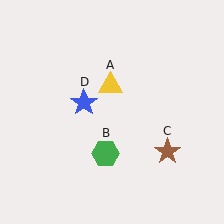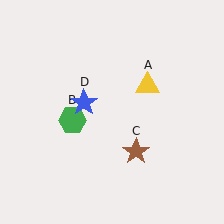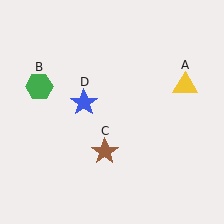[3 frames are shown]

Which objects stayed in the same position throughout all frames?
Blue star (object D) remained stationary.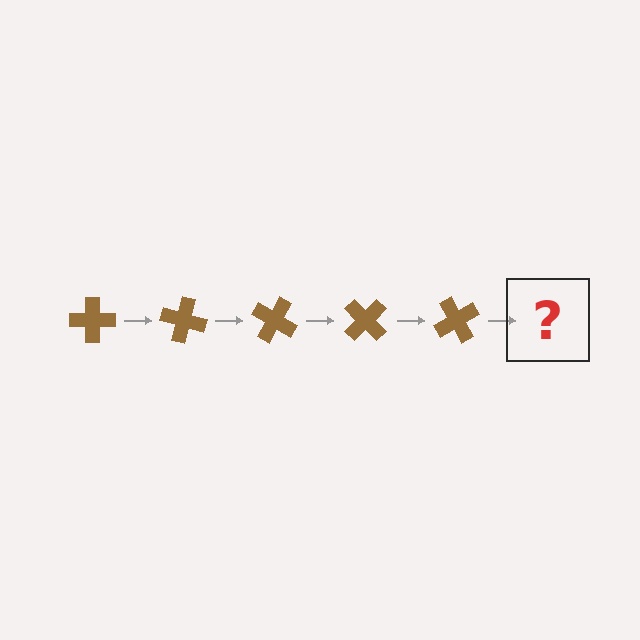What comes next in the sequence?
The next element should be a brown cross rotated 75 degrees.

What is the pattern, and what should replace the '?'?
The pattern is that the cross rotates 15 degrees each step. The '?' should be a brown cross rotated 75 degrees.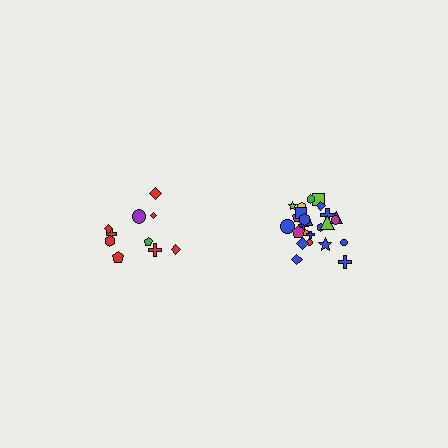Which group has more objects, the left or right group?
The right group.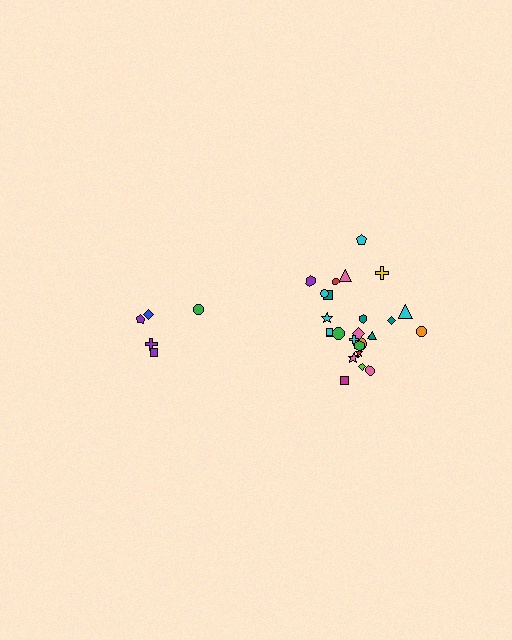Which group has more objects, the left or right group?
The right group.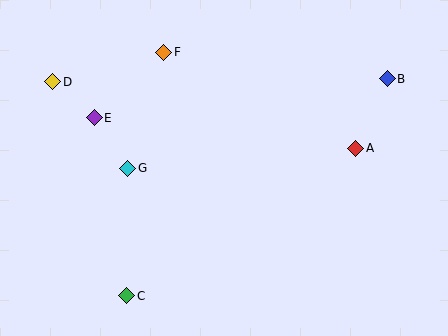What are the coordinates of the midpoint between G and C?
The midpoint between G and C is at (127, 232).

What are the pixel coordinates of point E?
Point E is at (94, 118).